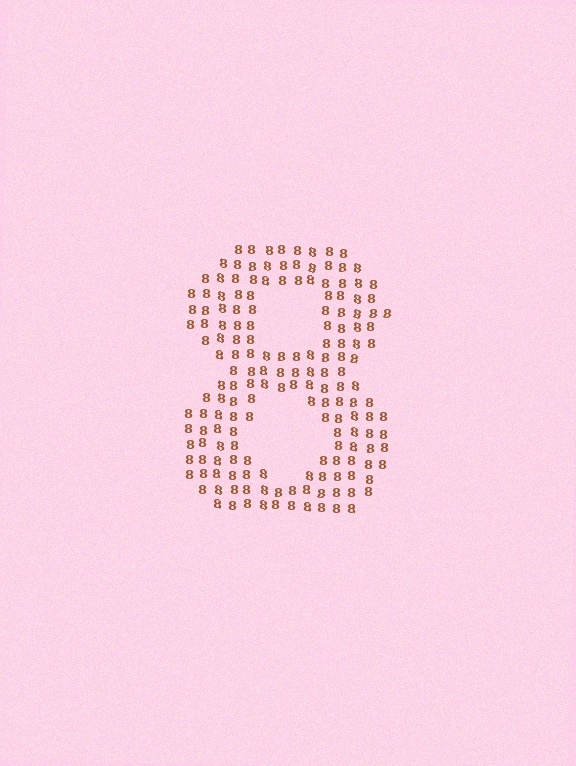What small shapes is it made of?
It is made of small digit 8's.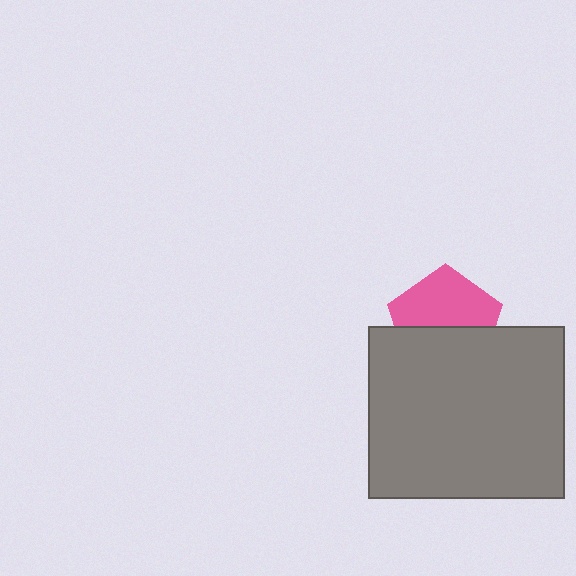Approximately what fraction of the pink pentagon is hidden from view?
Roughly 47% of the pink pentagon is hidden behind the gray rectangle.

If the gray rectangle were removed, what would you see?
You would see the complete pink pentagon.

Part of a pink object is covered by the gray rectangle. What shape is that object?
It is a pentagon.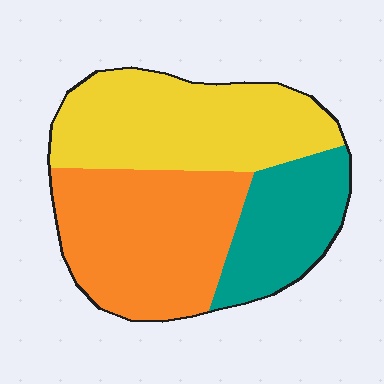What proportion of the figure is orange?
Orange covers roughly 40% of the figure.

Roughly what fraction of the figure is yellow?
Yellow covers around 40% of the figure.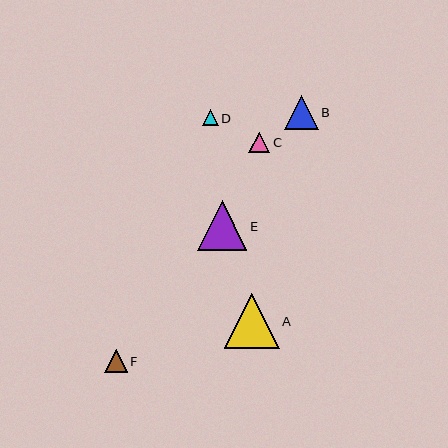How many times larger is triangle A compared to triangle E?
Triangle A is approximately 1.1 times the size of triangle E.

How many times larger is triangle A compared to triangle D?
Triangle A is approximately 3.5 times the size of triangle D.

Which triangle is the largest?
Triangle A is the largest with a size of approximately 54 pixels.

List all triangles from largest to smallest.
From largest to smallest: A, E, B, F, C, D.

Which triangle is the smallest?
Triangle D is the smallest with a size of approximately 15 pixels.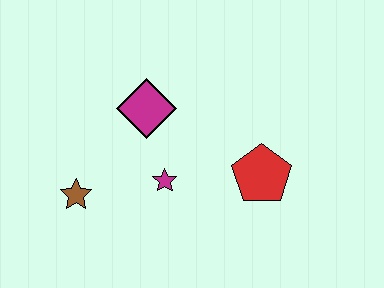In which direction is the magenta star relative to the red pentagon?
The magenta star is to the left of the red pentagon.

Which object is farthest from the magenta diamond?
The red pentagon is farthest from the magenta diamond.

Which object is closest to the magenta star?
The magenta diamond is closest to the magenta star.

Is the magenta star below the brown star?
No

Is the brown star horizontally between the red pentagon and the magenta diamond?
No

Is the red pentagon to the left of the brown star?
No